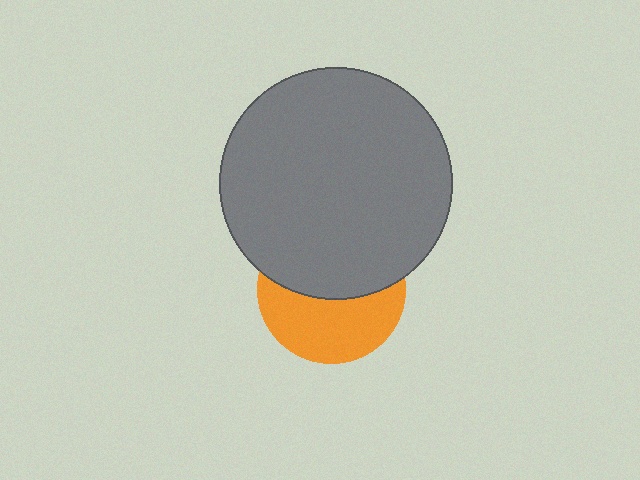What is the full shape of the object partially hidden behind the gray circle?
The partially hidden object is an orange circle.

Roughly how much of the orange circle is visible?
About half of it is visible (roughly 48%).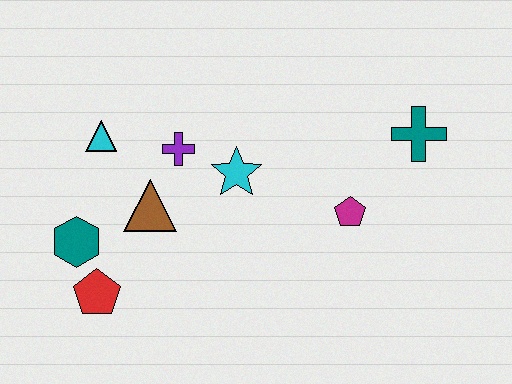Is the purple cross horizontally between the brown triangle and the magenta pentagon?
Yes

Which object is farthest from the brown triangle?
The teal cross is farthest from the brown triangle.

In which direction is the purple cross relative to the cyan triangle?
The purple cross is to the right of the cyan triangle.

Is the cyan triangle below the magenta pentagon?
No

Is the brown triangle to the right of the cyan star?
No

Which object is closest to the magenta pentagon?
The teal cross is closest to the magenta pentagon.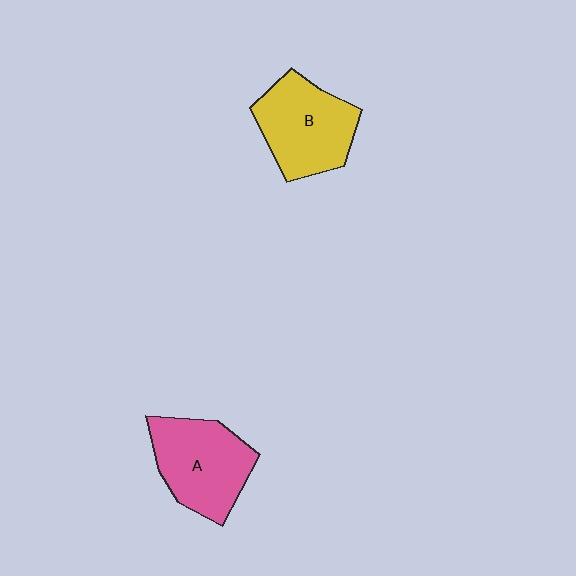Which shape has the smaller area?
Shape B (yellow).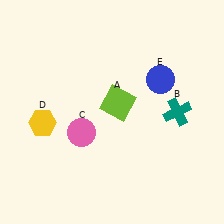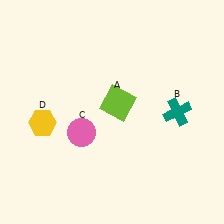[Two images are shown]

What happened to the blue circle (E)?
The blue circle (E) was removed in Image 2. It was in the top-right area of Image 1.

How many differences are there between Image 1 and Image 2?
There is 1 difference between the two images.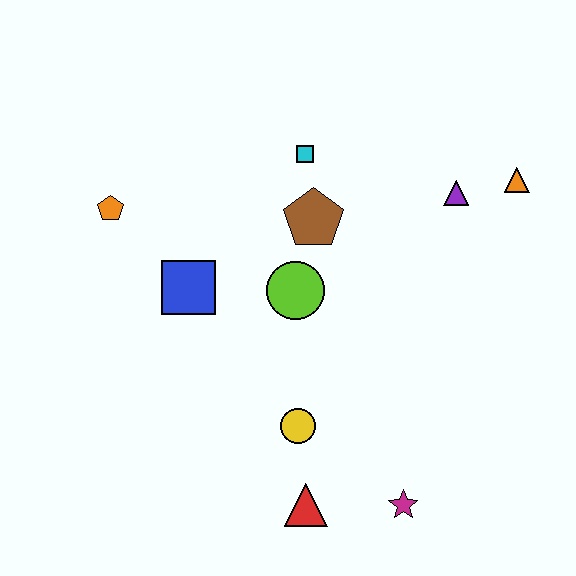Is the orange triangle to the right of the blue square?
Yes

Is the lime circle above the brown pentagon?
No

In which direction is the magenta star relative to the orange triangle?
The magenta star is below the orange triangle.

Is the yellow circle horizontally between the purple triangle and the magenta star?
No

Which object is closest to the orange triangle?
The purple triangle is closest to the orange triangle.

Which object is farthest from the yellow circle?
The orange triangle is farthest from the yellow circle.